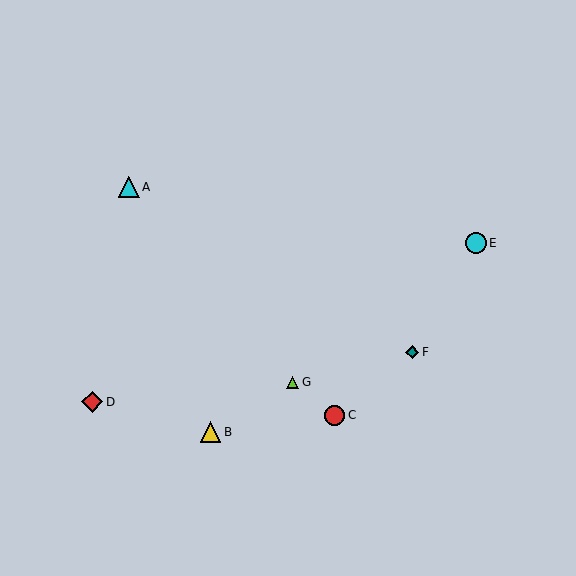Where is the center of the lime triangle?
The center of the lime triangle is at (293, 382).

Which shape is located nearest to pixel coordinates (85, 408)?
The red diamond (labeled D) at (92, 402) is nearest to that location.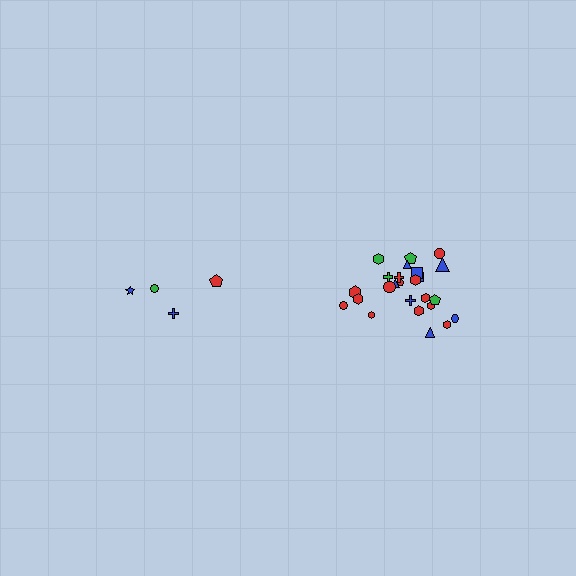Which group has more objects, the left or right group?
The right group.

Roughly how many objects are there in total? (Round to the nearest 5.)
Roughly 30 objects in total.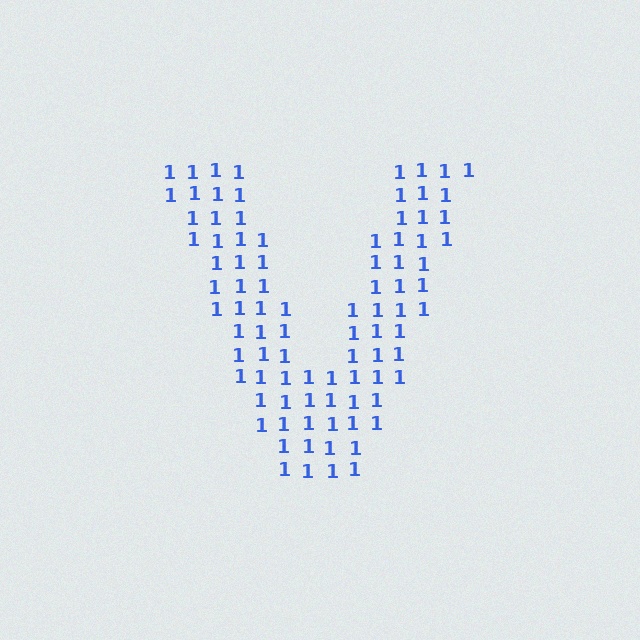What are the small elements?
The small elements are digit 1's.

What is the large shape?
The large shape is the letter V.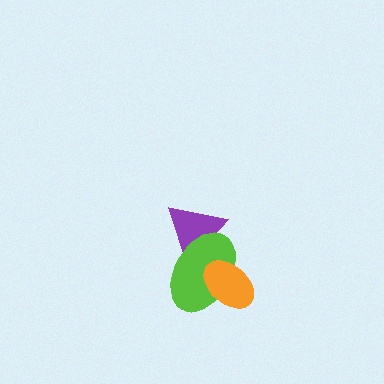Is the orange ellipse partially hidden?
No, no other shape covers it.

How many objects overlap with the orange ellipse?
1 object overlaps with the orange ellipse.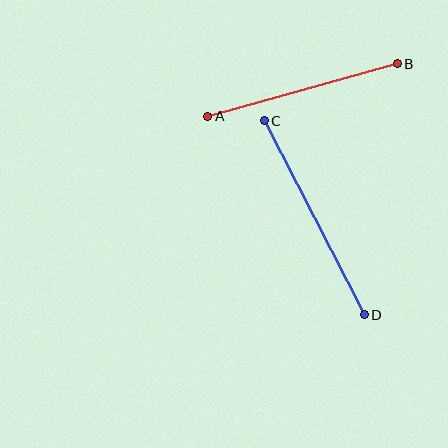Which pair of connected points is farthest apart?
Points C and D are farthest apart.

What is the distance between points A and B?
The distance is approximately 197 pixels.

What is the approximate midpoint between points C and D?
The midpoint is at approximately (314, 218) pixels.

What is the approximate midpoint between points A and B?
The midpoint is at approximately (303, 90) pixels.